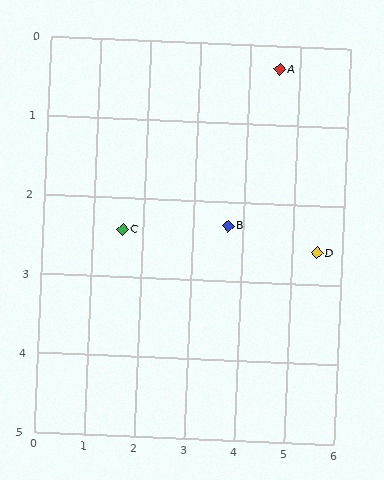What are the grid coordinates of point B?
Point B is at approximately (3.7, 2.3).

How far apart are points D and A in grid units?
Points D and A are about 2.5 grid units apart.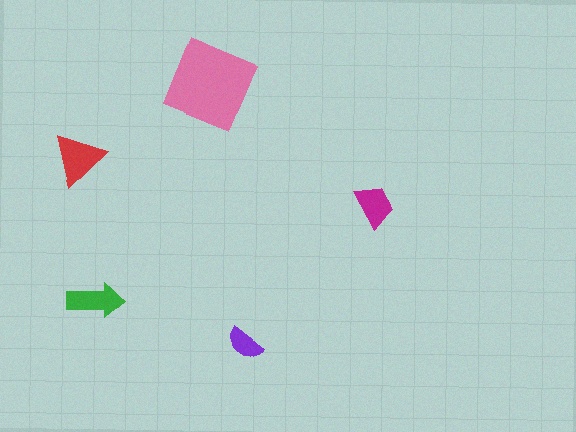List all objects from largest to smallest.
The pink square, the red triangle, the green arrow, the magenta trapezoid, the purple semicircle.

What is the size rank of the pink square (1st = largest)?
1st.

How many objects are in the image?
There are 5 objects in the image.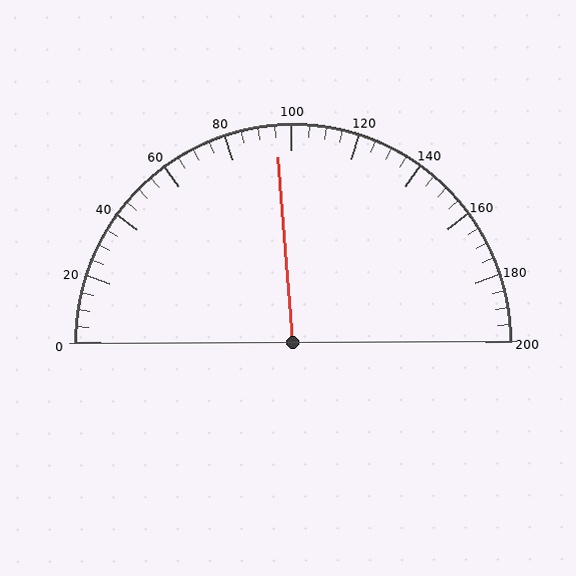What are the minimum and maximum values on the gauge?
The gauge ranges from 0 to 200.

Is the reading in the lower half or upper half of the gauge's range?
The reading is in the lower half of the range (0 to 200).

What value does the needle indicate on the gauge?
The needle indicates approximately 95.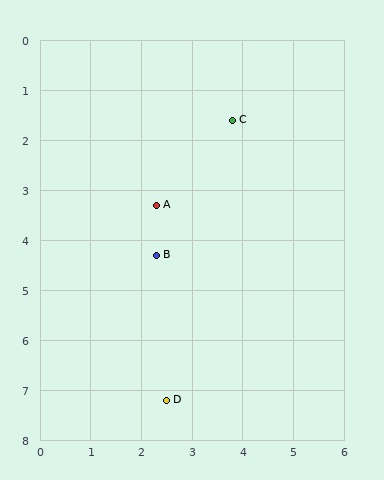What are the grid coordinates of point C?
Point C is at approximately (3.8, 1.6).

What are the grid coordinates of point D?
Point D is at approximately (2.5, 7.2).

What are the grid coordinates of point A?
Point A is at approximately (2.3, 3.3).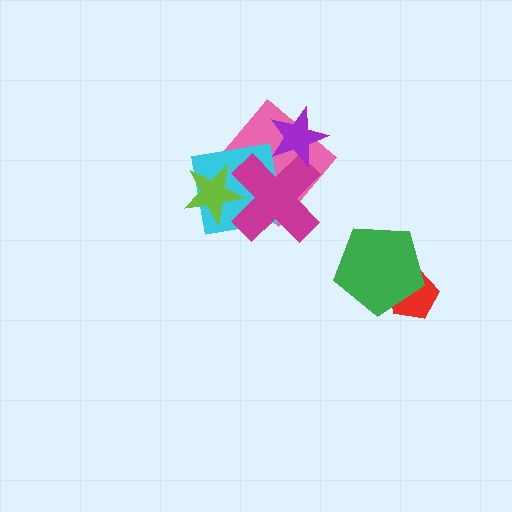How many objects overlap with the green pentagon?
1 object overlaps with the green pentagon.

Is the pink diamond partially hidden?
Yes, it is partially covered by another shape.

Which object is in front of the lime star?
The magenta cross is in front of the lime star.